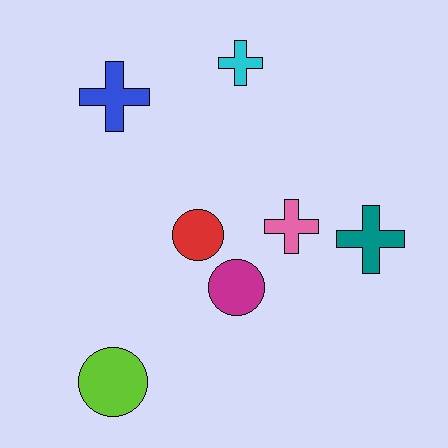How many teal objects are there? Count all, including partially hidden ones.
There is 1 teal object.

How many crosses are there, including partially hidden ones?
There are 4 crosses.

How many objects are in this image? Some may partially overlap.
There are 7 objects.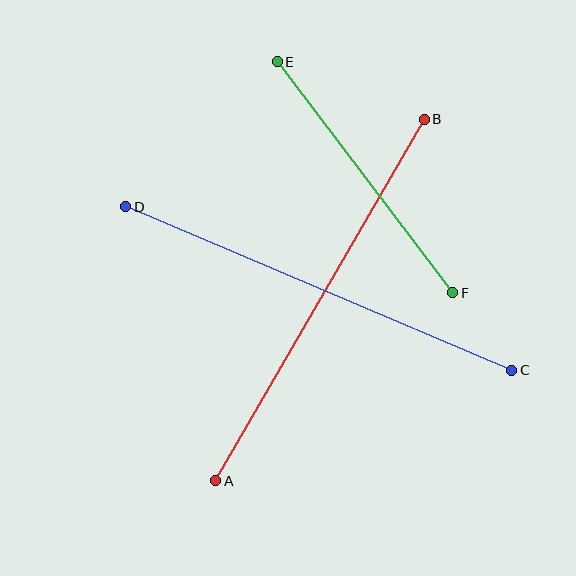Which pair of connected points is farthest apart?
Points C and D are farthest apart.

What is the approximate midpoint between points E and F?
The midpoint is at approximately (365, 177) pixels.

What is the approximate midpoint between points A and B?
The midpoint is at approximately (320, 300) pixels.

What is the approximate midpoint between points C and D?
The midpoint is at approximately (319, 288) pixels.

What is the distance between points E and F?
The distance is approximately 290 pixels.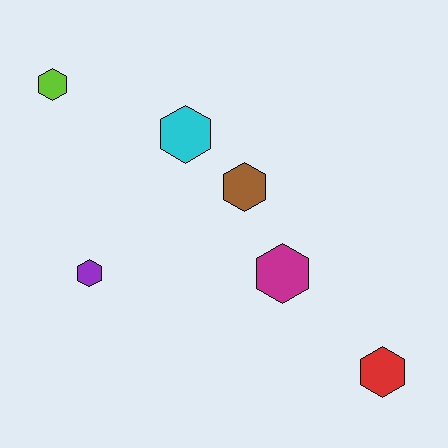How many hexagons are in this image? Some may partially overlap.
There are 6 hexagons.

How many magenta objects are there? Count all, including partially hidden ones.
There is 1 magenta object.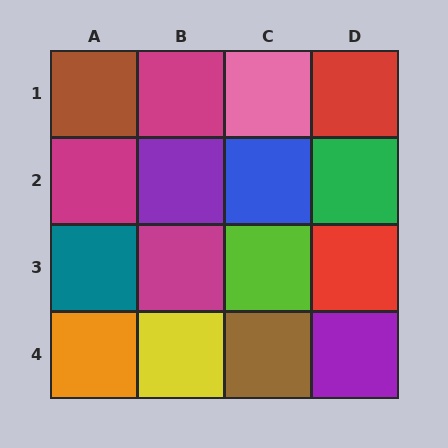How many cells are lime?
1 cell is lime.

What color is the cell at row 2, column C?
Blue.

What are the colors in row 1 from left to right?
Brown, magenta, pink, red.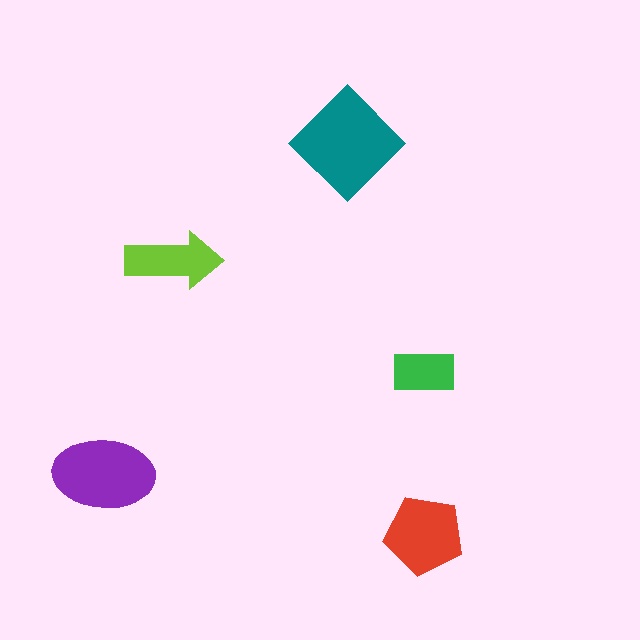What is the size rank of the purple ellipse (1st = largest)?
2nd.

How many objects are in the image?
There are 5 objects in the image.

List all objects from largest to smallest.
The teal diamond, the purple ellipse, the red pentagon, the lime arrow, the green rectangle.